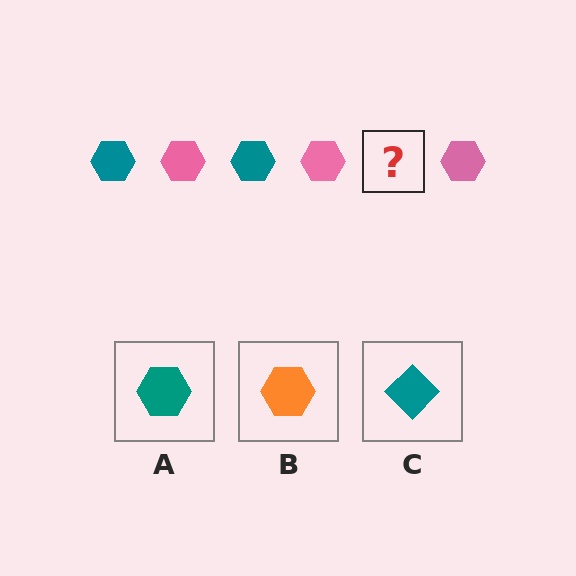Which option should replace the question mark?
Option A.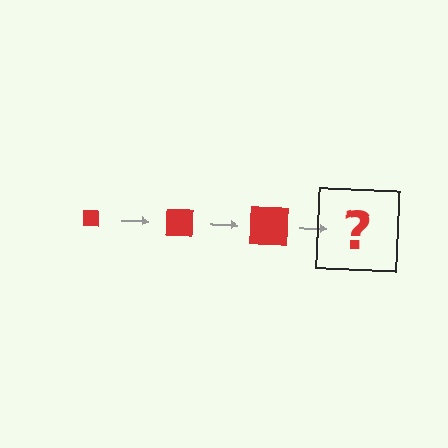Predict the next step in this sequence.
The next step is a red square, larger than the previous one.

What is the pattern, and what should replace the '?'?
The pattern is that the square gets progressively larger each step. The '?' should be a red square, larger than the previous one.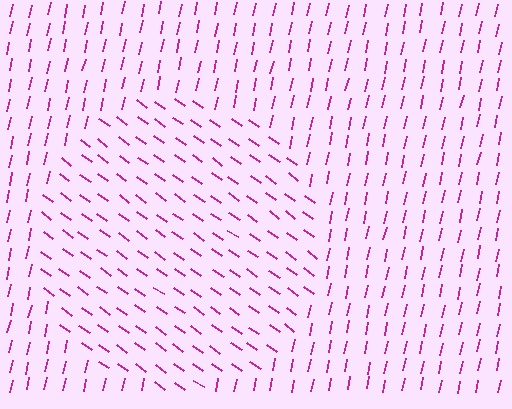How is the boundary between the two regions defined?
The boundary is defined purely by a change in line orientation (approximately 66 degrees difference). All lines are the same color and thickness.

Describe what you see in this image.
The image is filled with small magenta line segments. A circle region in the image has lines oriented differently from the surrounding lines, creating a visible texture boundary.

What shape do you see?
I see a circle.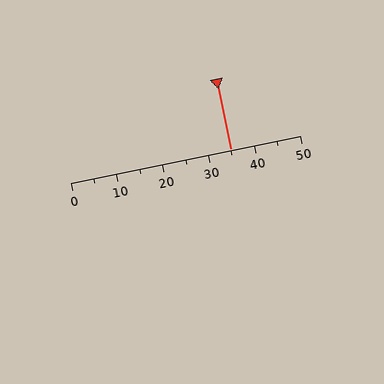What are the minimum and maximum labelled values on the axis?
The axis runs from 0 to 50.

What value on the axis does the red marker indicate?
The marker indicates approximately 35.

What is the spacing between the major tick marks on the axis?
The major ticks are spaced 10 apart.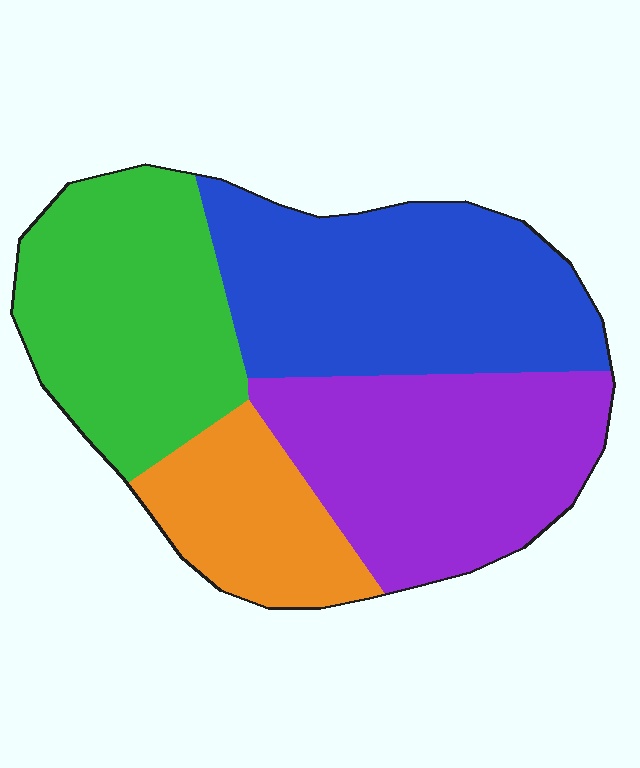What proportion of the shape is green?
Green takes up about one quarter (1/4) of the shape.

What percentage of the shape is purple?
Purple covers 28% of the shape.